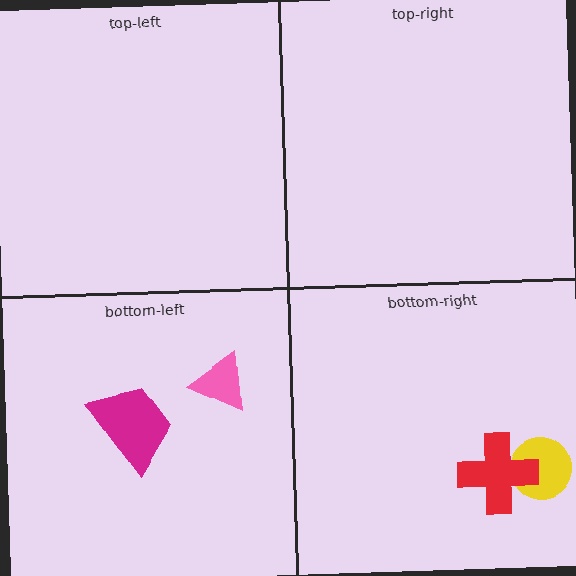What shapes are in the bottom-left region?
The pink triangle, the magenta trapezoid.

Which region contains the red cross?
The bottom-right region.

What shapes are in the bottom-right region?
The yellow circle, the red cross.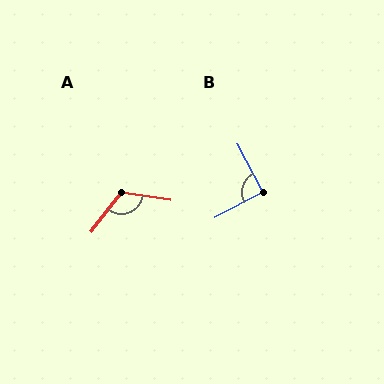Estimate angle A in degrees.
Approximately 119 degrees.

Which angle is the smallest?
B, at approximately 90 degrees.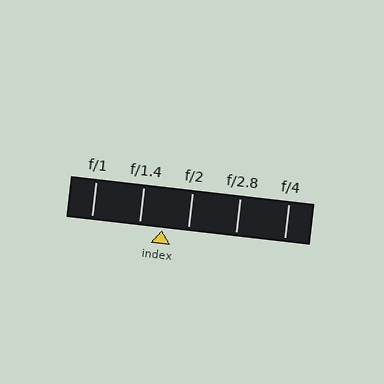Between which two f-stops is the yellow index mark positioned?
The index mark is between f/1.4 and f/2.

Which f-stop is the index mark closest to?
The index mark is closest to f/1.4.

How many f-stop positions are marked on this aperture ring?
There are 5 f-stop positions marked.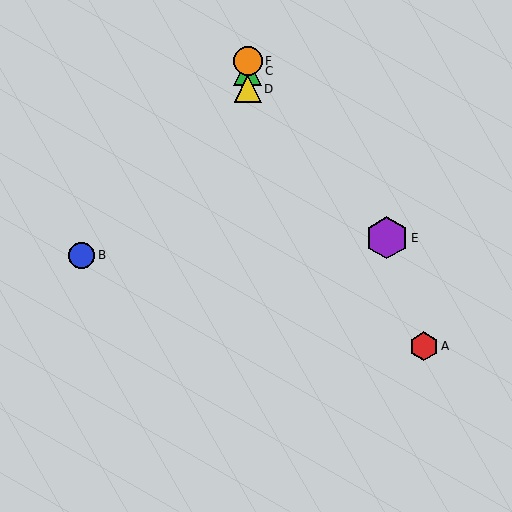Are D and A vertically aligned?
No, D is at x≈248 and A is at x≈424.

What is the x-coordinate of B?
Object B is at x≈82.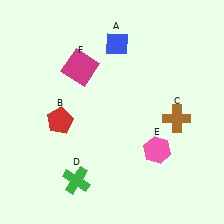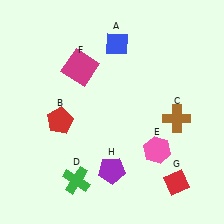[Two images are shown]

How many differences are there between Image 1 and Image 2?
There are 2 differences between the two images.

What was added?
A red diamond (G), a purple pentagon (H) were added in Image 2.